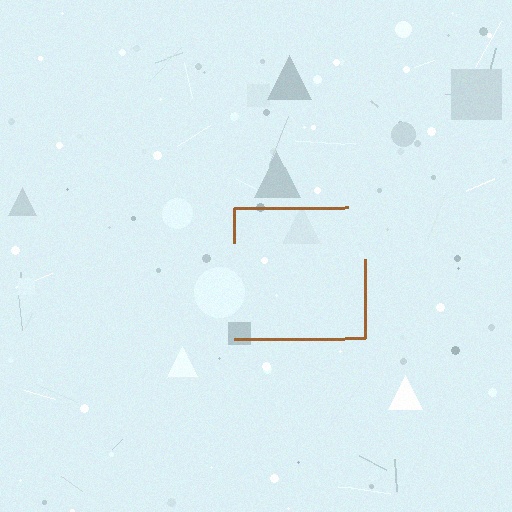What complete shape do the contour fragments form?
The contour fragments form a square.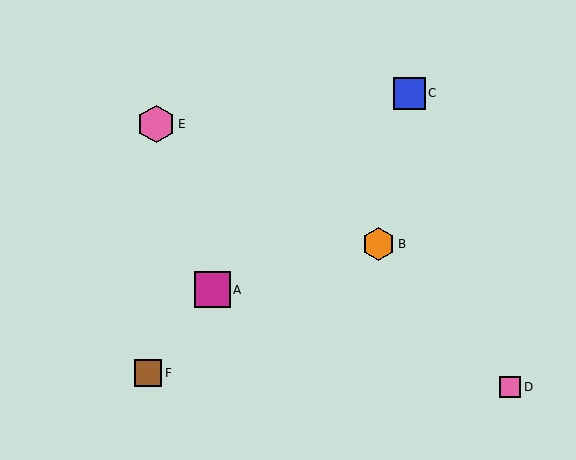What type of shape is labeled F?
Shape F is a brown square.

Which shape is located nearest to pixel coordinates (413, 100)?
The blue square (labeled C) at (409, 93) is nearest to that location.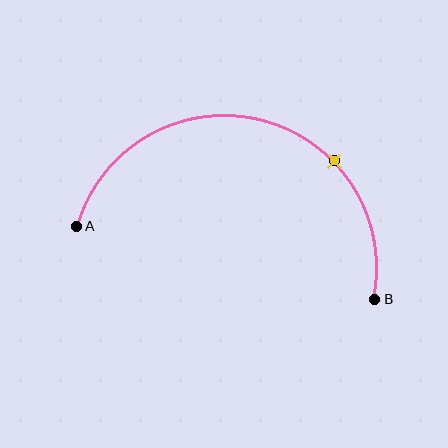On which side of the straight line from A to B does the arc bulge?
The arc bulges above the straight line connecting A and B.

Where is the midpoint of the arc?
The arc midpoint is the point on the curve farthest from the straight line joining A and B. It sits above that line.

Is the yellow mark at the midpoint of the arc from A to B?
No. The yellow mark lies on the arc but is closer to endpoint B. The arc midpoint would be at the point on the curve equidistant along the arc from both A and B.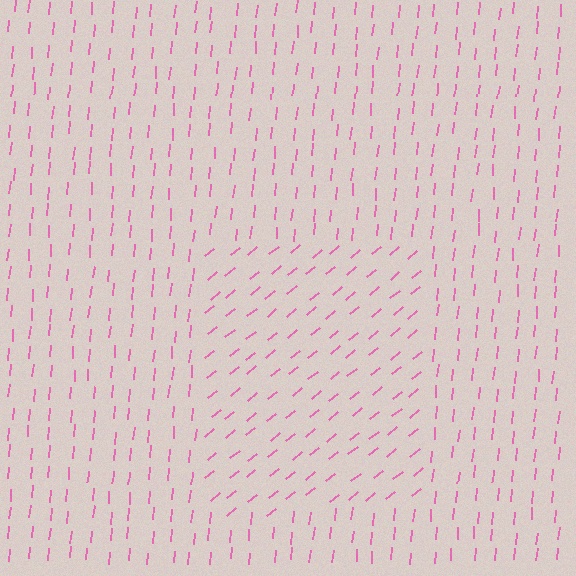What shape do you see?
I see a rectangle.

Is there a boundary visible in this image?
Yes, there is a texture boundary formed by a change in line orientation.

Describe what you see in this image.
The image is filled with small pink line segments. A rectangle region in the image has lines oriented differently from the surrounding lines, creating a visible texture boundary.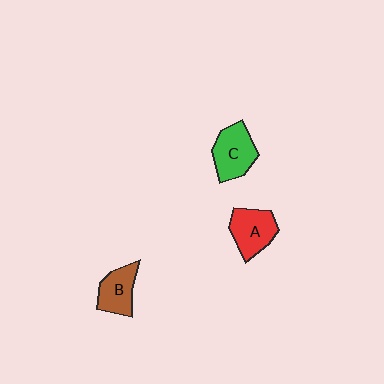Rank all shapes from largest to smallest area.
From largest to smallest: C (green), A (red), B (brown).